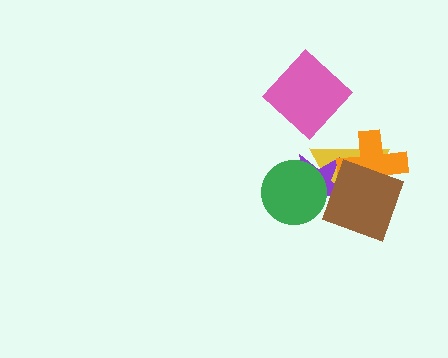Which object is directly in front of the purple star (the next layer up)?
The orange cross is directly in front of the purple star.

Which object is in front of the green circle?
The brown diamond is in front of the green circle.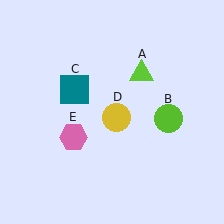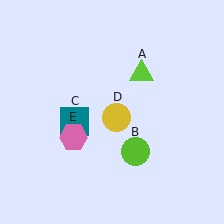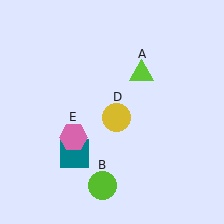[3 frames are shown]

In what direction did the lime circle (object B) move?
The lime circle (object B) moved down and to the left.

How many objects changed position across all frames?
2 objects changed position: lime circle (object B), teal square (object C).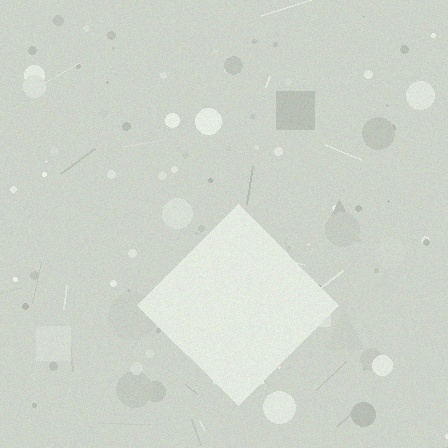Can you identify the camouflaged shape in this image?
The camouflaged shape is a diamond.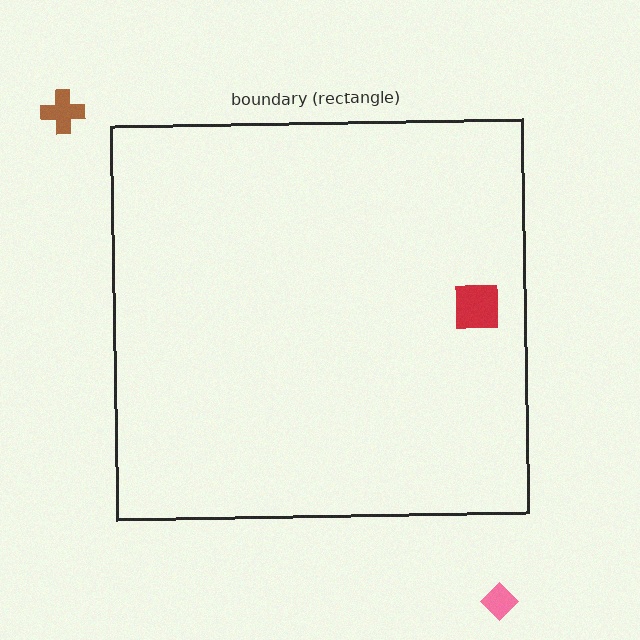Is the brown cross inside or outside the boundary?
Outside.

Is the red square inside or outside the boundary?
Inside.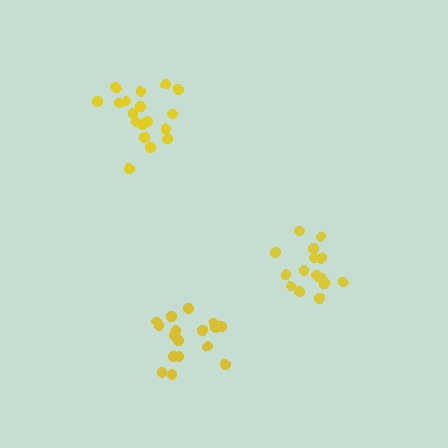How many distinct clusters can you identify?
There are 3 distinct clusters.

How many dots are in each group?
Group 1: 19 dots, Group 2: 16 dots, Group 3: 17 dots (52 total).